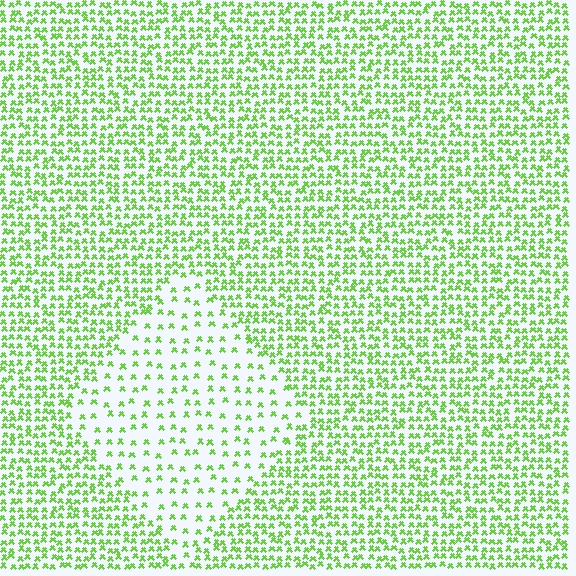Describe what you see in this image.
The image contains small lime elements arranged at two different densities. A diamond-shaped region is visible where the elements are less densely packed than the surrounding area.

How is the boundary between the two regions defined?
The boundary is defined by a change in element density (approximately 2.5x ratio). All elements are the same color, size, and shape.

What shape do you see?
I see a diamond.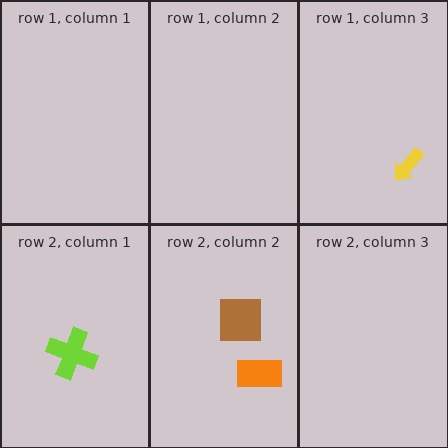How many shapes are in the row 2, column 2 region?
2.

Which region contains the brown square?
The row 2, column 2 region.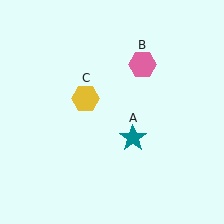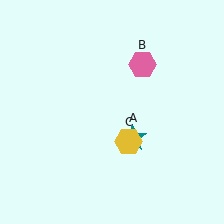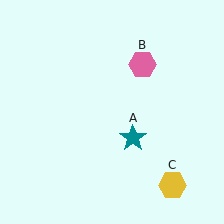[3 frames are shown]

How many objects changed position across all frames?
1 object changed position: yellow hexagon (object C).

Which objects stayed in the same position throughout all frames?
Teal star (object A) and pink hexagon (object B) remained stationary.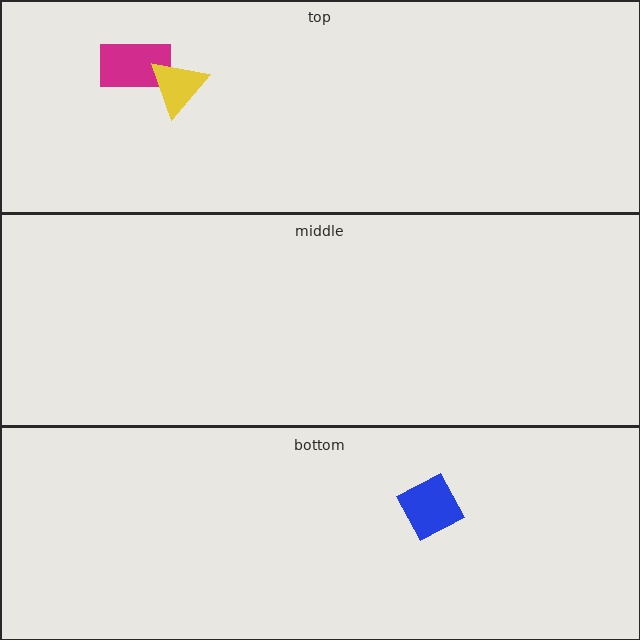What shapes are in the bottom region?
The blue square.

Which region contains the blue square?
The bottom region.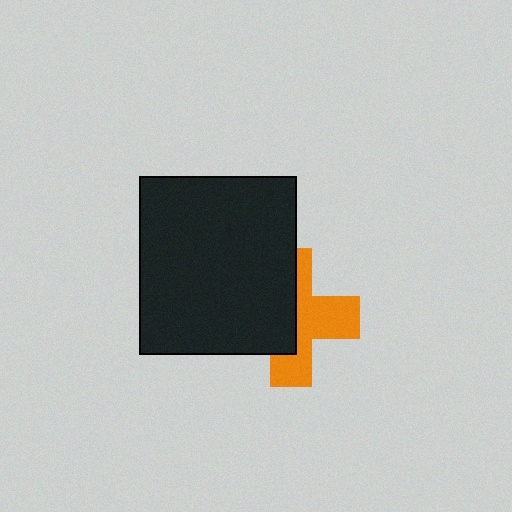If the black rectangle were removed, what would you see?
You would see the complete orange cross.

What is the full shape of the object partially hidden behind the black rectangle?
The partially hidden object is an orange cross.